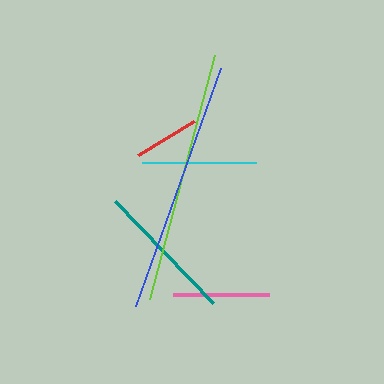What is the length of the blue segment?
The blue segment is approximately 253 pixels long.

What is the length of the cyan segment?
The cyan segment is approximately 114 pixels long.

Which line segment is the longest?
The blue line is the longest at approximately 253 pixels.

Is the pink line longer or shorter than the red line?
The pink line is longer than the red line.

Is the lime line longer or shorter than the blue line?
The blue line is longer than the lime line.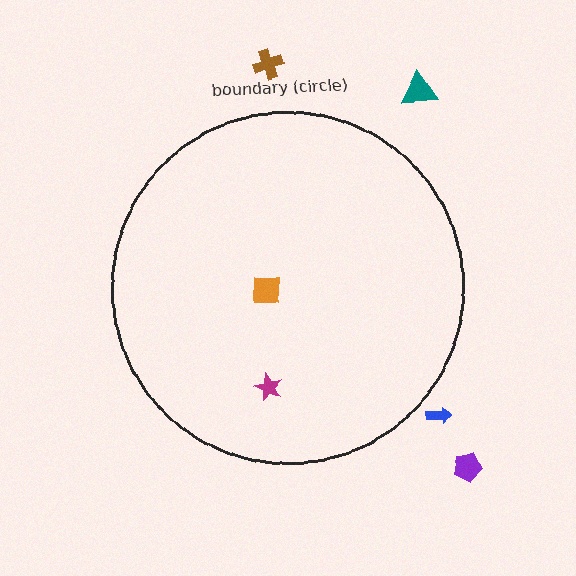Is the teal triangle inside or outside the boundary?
Outside.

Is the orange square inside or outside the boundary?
Inside.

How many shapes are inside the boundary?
2 inside, 4 outside.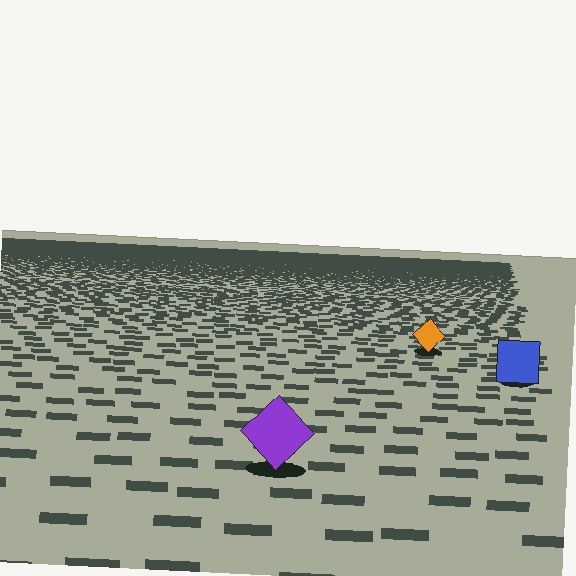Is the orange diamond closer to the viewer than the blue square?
No. The blue square is closer — you can tell from the texture gradient: the ground texture is coarser near it.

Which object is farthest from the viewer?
The orange diamond is farthest from the viewer. It appears smaller and the ground texture around it is denser.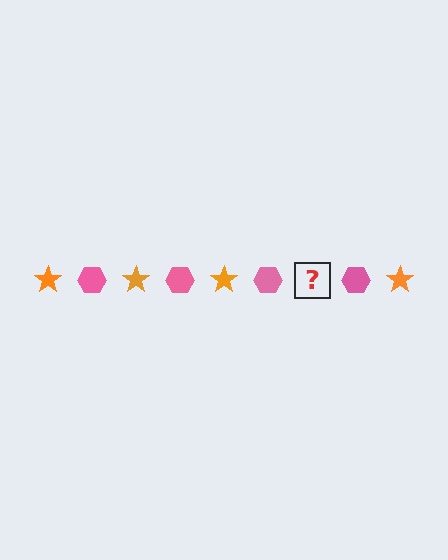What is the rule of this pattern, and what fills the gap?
The rule is that the pattern alternates between orange star and pink hexagon. The gap should be filled with an orange star.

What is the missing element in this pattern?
The missing element is an orange star.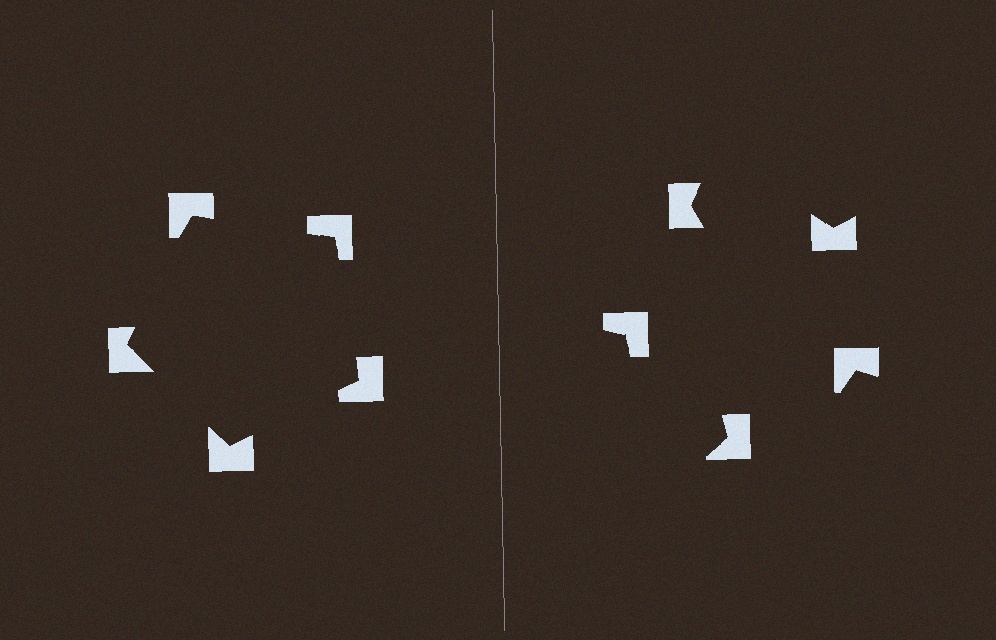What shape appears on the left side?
An illusory pentagon.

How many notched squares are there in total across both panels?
10 — 5 on each side.